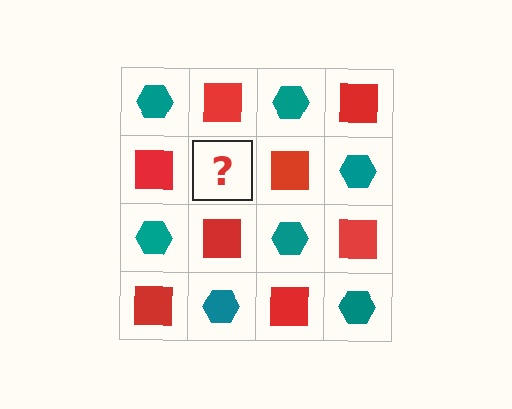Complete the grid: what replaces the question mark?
The question mark should be replaced with a teal hexagon.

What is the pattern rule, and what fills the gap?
The rule is that it alternates teal hexagon and red square in a checkerboard pattern. The gap should be filled with a teal hexagon.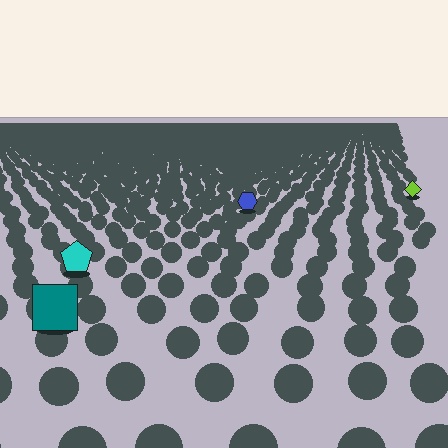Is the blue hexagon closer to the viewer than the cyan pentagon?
No. The cyan pentagon is closer — you can tell from the texture gradient: the ground texture is coarser near it.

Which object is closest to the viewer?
The teal square is closest. The texture marks near it are larger and more spread out.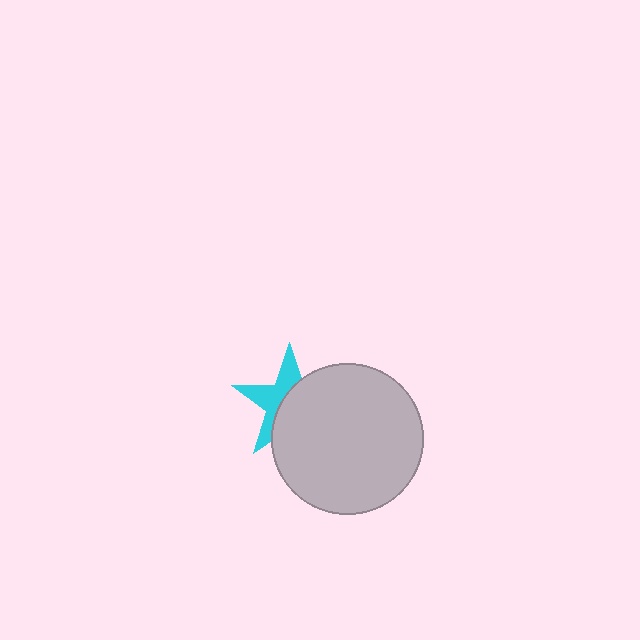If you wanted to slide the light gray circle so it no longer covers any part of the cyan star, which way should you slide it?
Slide it toward the lower-right — that is the most direct way to separate the two shapes.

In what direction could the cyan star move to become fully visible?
The cyan star could move toward the upper-left. That would shift it out from behind the light gray circle entirely.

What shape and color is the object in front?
The object in front is a light gray circle.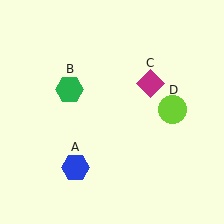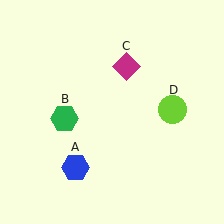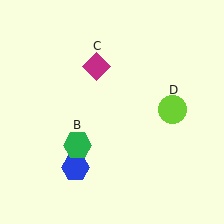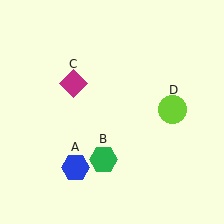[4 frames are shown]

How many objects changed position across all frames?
2 objects changed position: green hexagon (object B), magenta diamond (object C).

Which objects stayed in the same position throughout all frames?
Blue hexagon (object A) and lime circle (object D) remained stationary.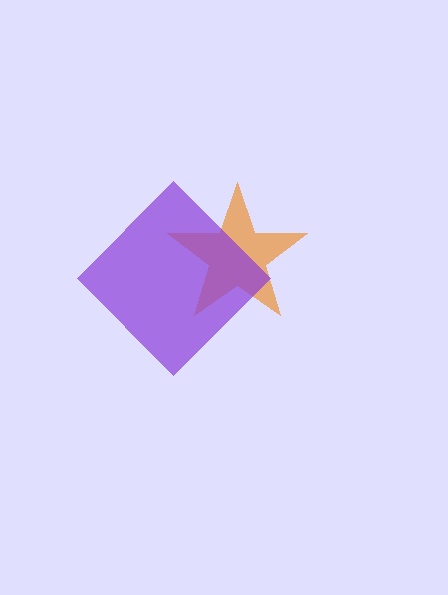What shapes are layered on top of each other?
The layered shapes are: an orange star, a purple diamond.